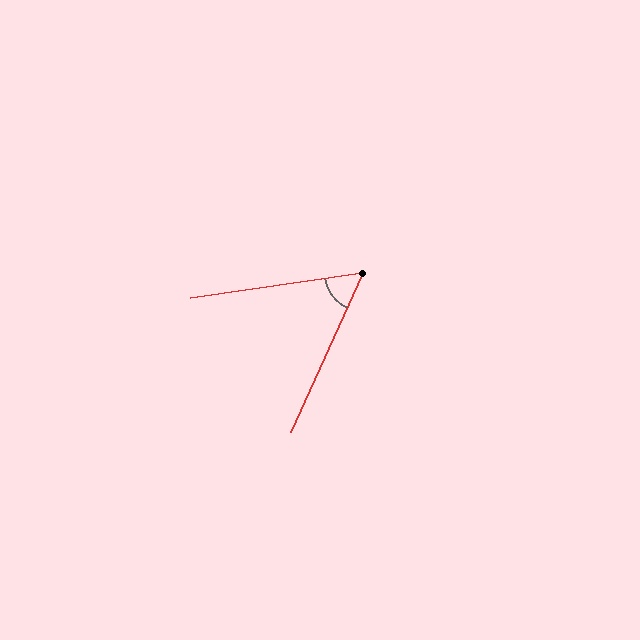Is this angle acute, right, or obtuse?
It is acute.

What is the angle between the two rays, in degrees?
Approximately 57 degrees.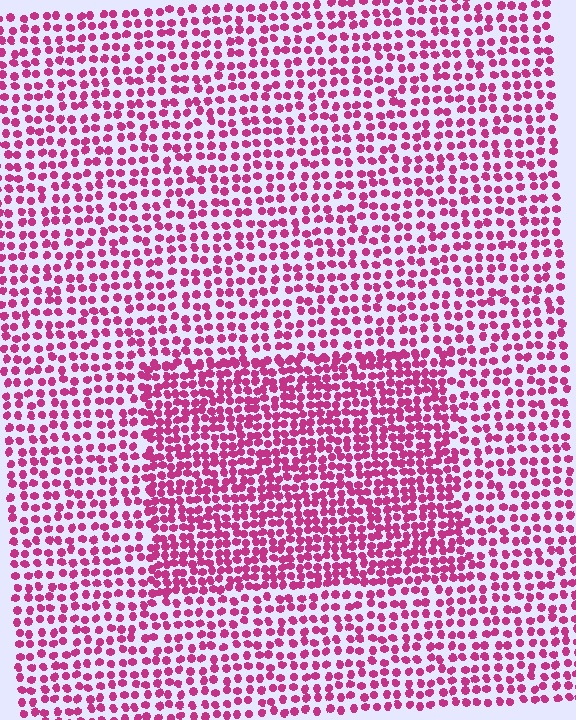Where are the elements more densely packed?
The elements are more densely packed inside the rectangle boundary.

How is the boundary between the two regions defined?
The boundary is defined by a change in element density (approximately 1.6x ratio). All elements are the same color, size, and shape.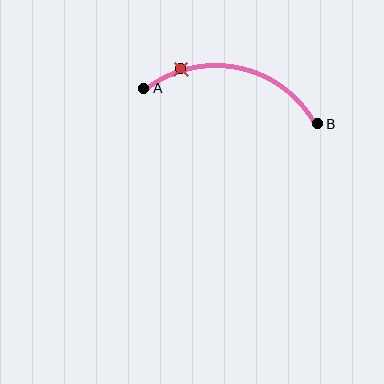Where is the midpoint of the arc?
The arc midpoint is the point on the curve farthest from the straight line joining A and B. It sits above that line.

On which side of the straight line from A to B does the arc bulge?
The arc bulges above the straight line connecting A and B.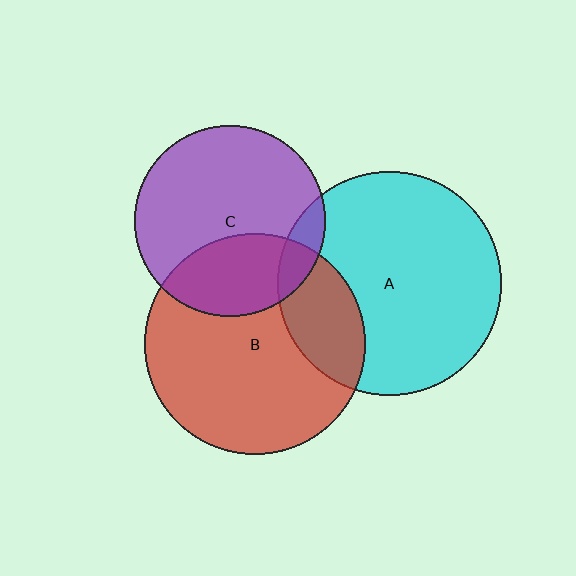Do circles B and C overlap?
Yes.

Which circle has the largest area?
Circle A (cyan).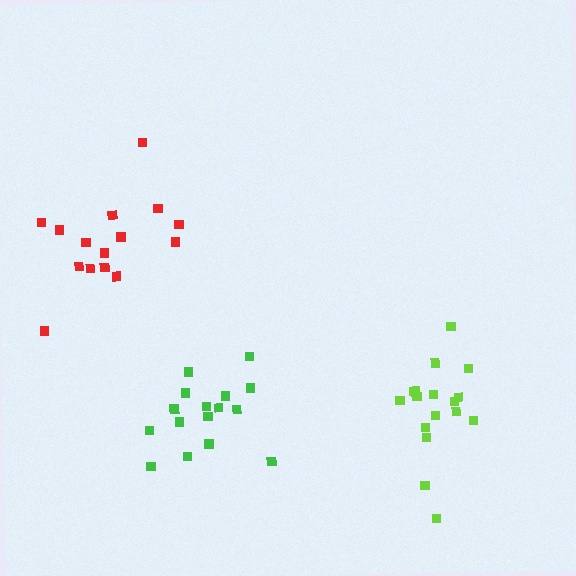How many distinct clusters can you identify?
There are 3 distinct clusters.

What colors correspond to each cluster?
The clusters are colored: green, red, lime.